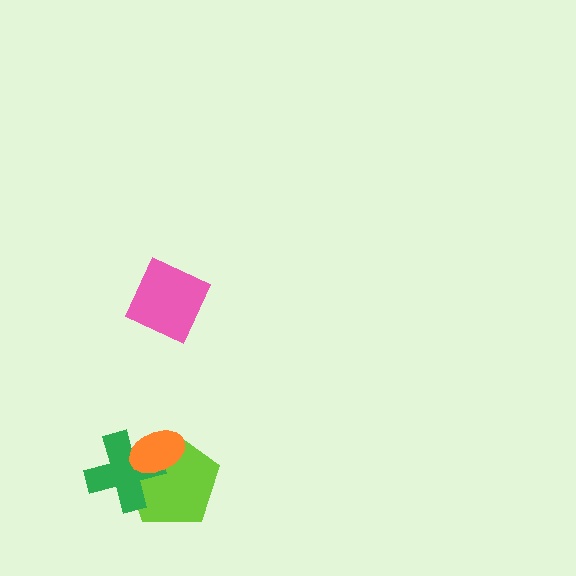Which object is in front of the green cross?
The orange ellipse is in front of the green cross.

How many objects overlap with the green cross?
2 objects overlap with the green cross.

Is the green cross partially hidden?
Yes, it is partially covered by another shape.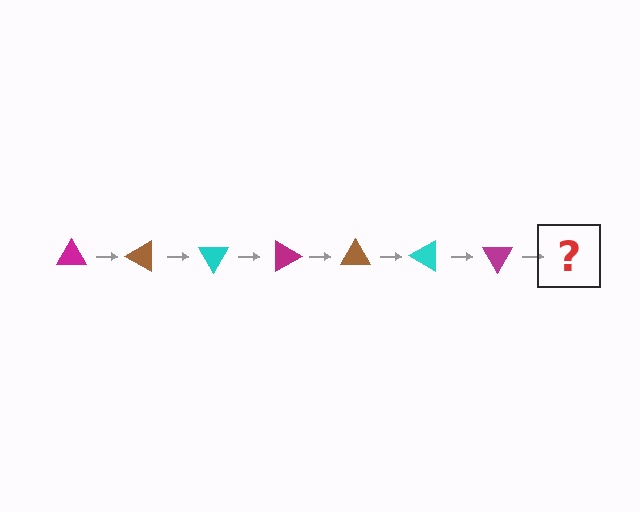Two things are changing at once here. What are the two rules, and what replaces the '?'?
The two rules are that it rotates 30 degrees each step and the color cycles through magenta, brown, and cyan. The '?' should be a brown triangle, rotated 210 degrees from the start.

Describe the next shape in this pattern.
It should be a brown triangle, rotated 210 degrees from the start.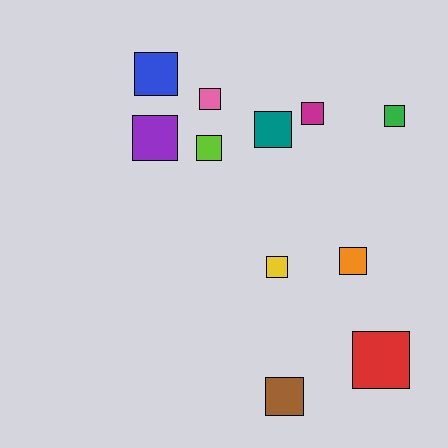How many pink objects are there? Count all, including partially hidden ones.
There is 1 pink object.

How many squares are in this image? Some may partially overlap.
There are 11 squares.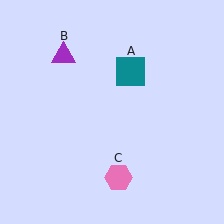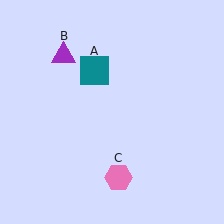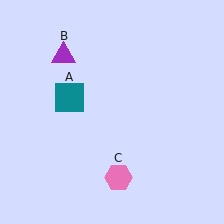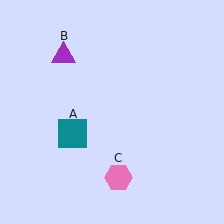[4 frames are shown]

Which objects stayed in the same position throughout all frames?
Purple triangle (object B) and pink hexagon (object C) remained stationary.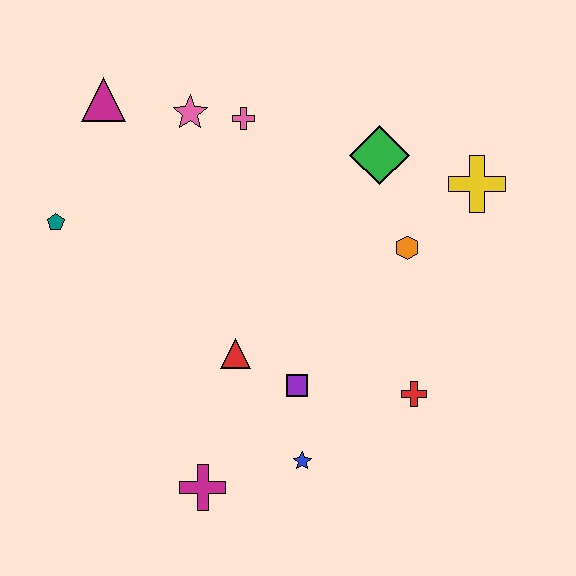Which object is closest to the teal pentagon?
The magenta triangle is closest to the teal pentagon.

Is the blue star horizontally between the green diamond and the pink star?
Yes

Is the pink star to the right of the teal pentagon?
Yes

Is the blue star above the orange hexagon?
No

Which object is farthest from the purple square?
The magenta triangle is farthest from the purple square.